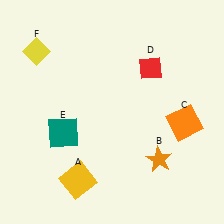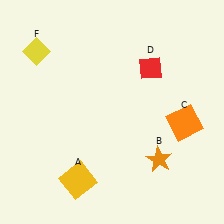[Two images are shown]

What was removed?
The teal square (E) was removed in Image 2.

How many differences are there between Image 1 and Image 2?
There is 1 difference between the two images.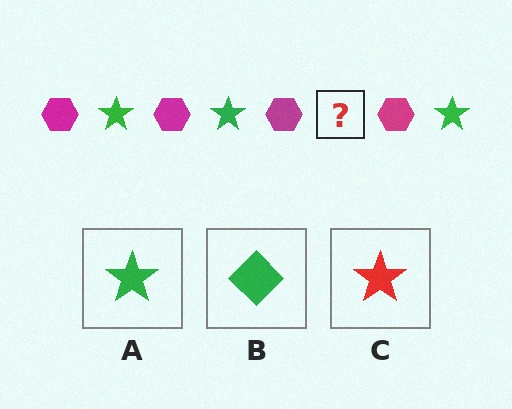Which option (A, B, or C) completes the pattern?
A.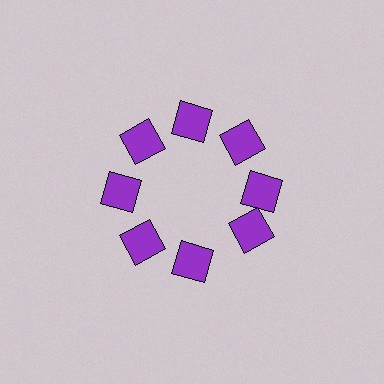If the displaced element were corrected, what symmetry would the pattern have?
It would have 8-fold rotational symmetry — the pattern would map onto itself every 45 degrees.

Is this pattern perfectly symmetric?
No. The 8 purple squares are arranged in a ring, but one element near the 4 o'clock position is rotated out of alignment along the ring, breaking the 8-fold rotational symmetry.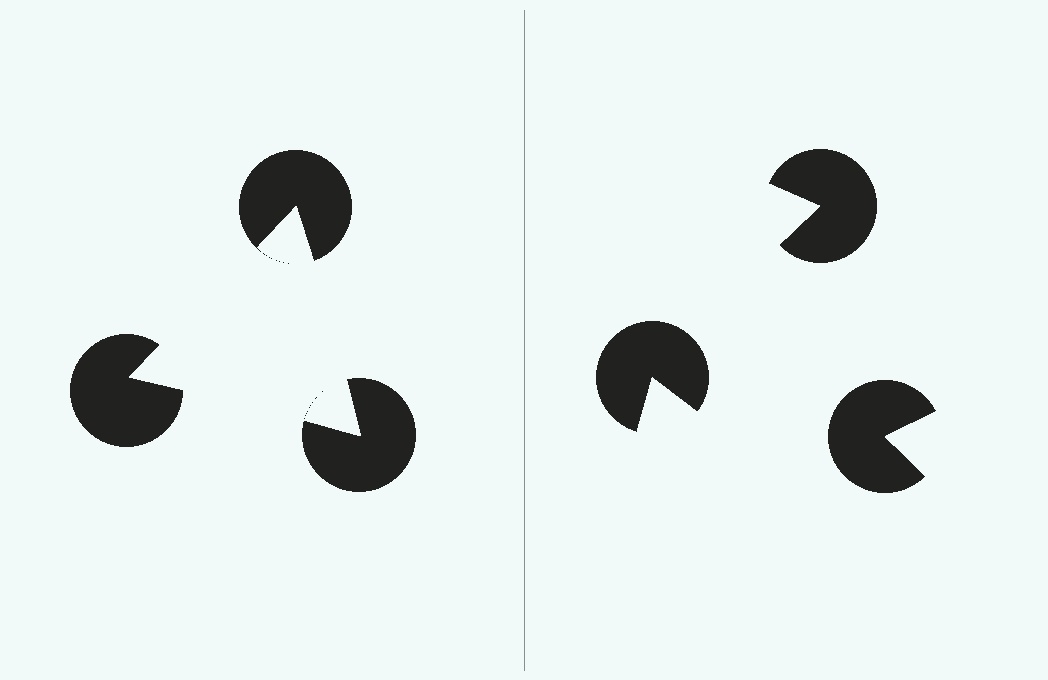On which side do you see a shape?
An illusory triangle appears on the left side. On the right side the wedge cuts are rotated, so no coherent shape forms.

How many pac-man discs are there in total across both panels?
6 — 3 on each side.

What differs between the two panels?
The pac-man discs are positioned identically on both sides; only the wedge orientations differ. On the left they align to a triangle; on the right they are misaligned.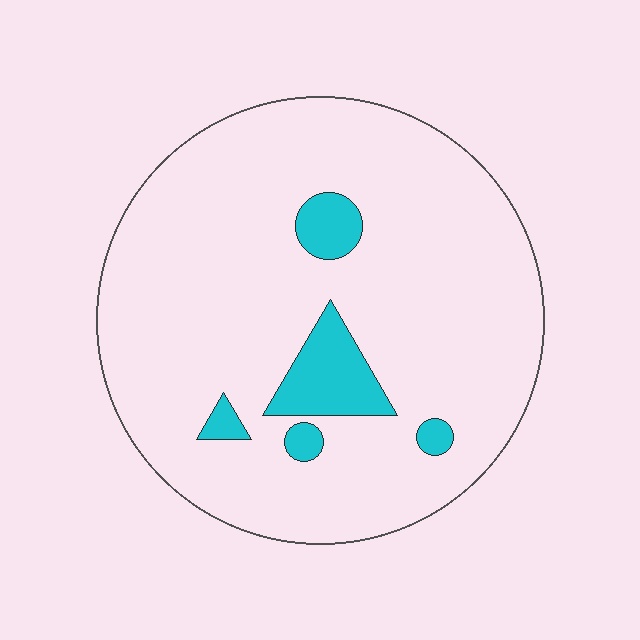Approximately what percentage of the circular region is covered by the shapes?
Approximately 10%.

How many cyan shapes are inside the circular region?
5.